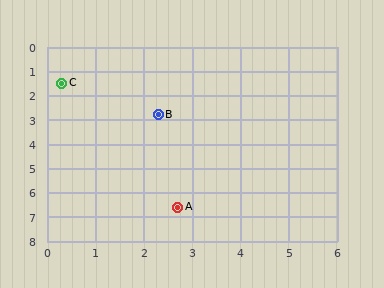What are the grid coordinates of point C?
Point C is at approximately (0.3, 1.5).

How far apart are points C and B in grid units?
Points C and B are about 2.4 grid units apart.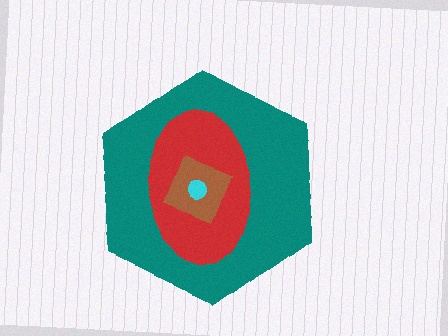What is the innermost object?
The cyan circle.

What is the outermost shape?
The teal hexagon.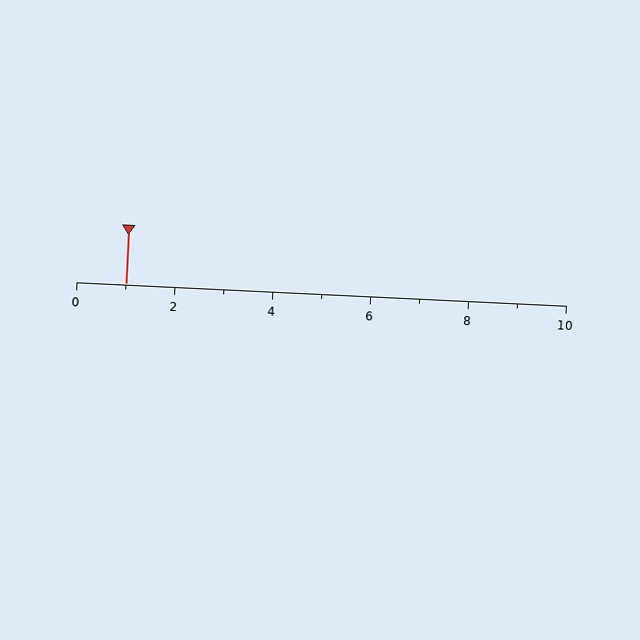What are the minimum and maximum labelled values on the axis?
The axis runs from 0 to 10.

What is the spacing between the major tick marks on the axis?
The major ticks are spaced 2 apart.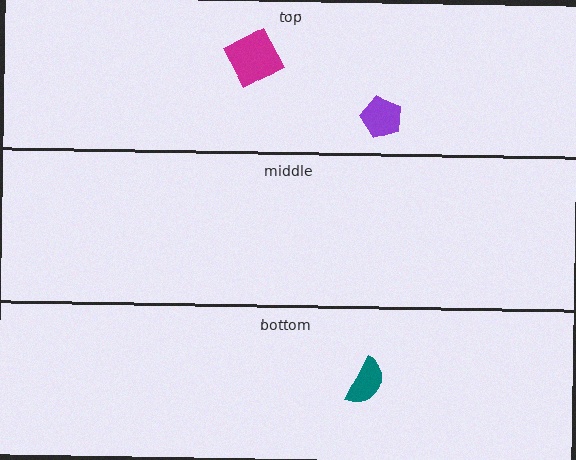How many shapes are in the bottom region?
1.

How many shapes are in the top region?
2.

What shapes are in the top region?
The purple pentagon, the magenta square.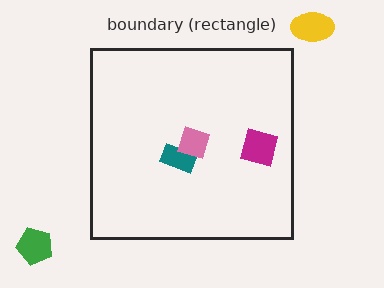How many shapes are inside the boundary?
3 inside, 2 outside.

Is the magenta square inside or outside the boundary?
Inside.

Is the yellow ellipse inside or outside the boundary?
Outside.